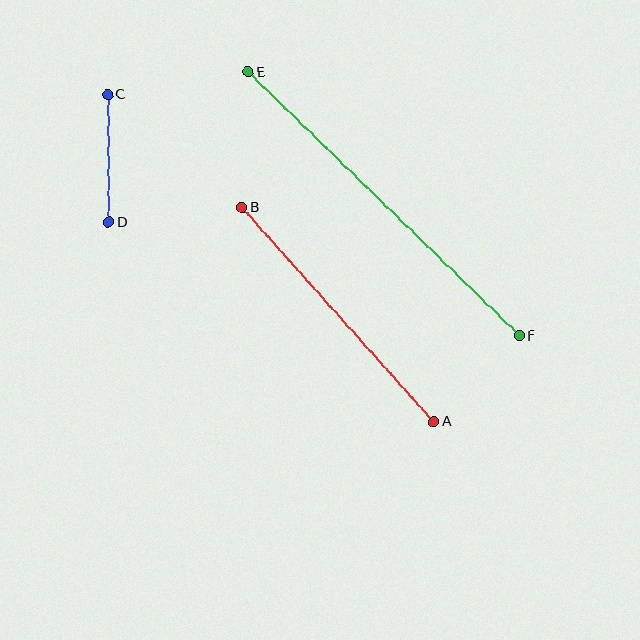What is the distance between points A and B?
The distance is approximately 288 pixels.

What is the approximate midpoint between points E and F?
The midpoint is at approximately (384, 204) pixels.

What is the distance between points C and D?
The distance is approximately 127 pixels.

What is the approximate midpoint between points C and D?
The midpoint is at approximately (108, 158) pixels.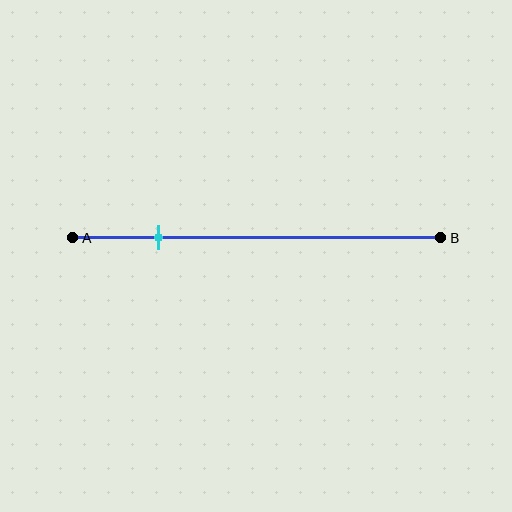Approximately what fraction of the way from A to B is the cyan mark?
The cyan mark is approximately 25% of the way from A to B.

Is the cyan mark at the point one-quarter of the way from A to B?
Yes, the mark is approximately at the one-quarter point.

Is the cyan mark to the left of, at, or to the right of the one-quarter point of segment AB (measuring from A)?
The cyan mark is approximately at the one-quarter point of segment AB.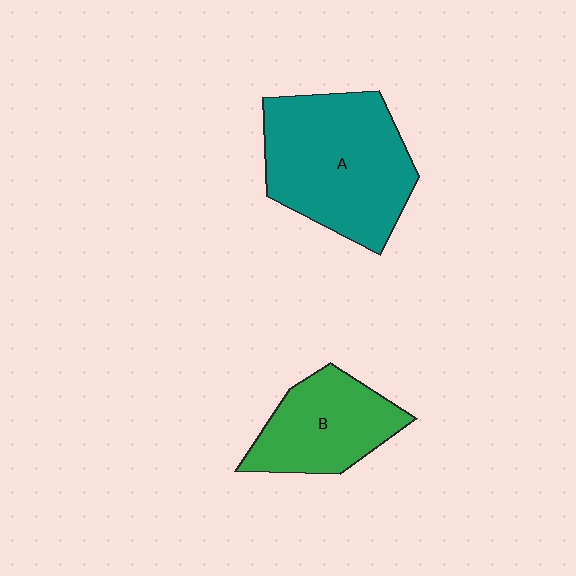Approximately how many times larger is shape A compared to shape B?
Approximately 1.6 times.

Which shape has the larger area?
Shape A (teal).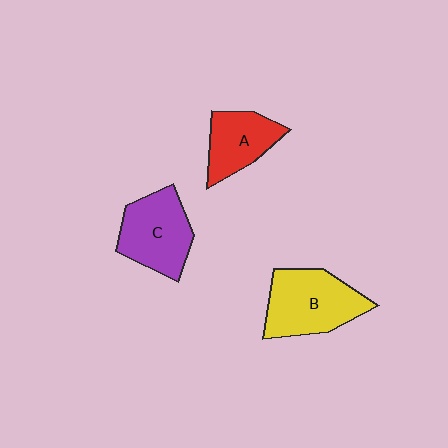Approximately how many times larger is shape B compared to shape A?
Approximately 1.5 times.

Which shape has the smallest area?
Shape A (red).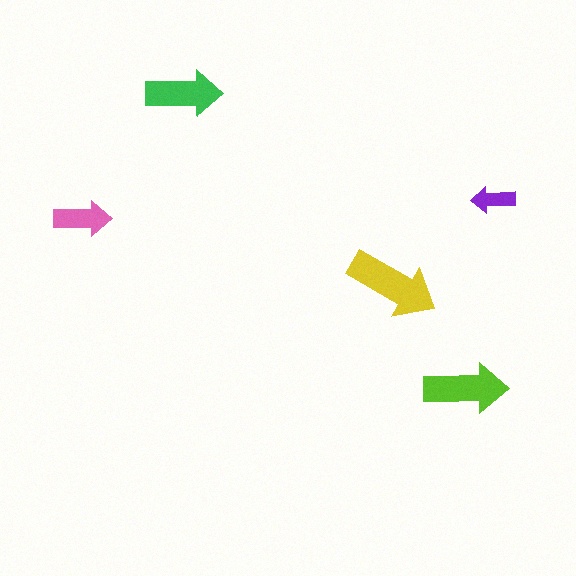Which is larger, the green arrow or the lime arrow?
The lime one.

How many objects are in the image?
There are 5 objects in the image.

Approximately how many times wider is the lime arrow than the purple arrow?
About 2 times wider.